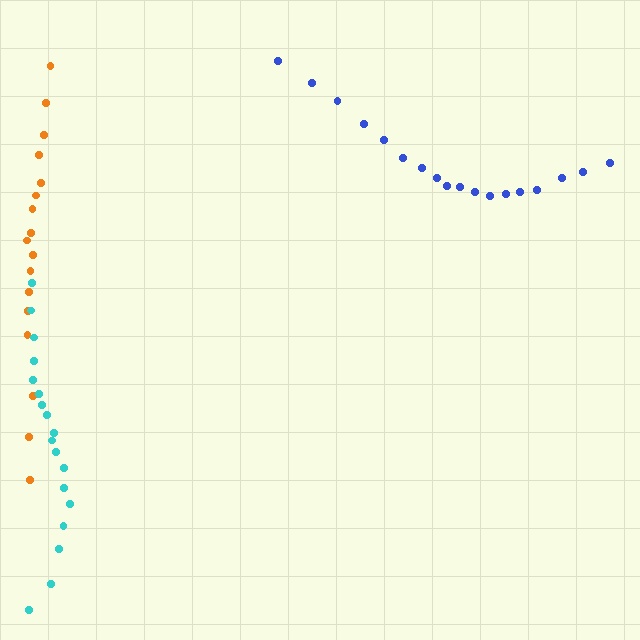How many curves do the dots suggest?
There are 3 distinct paths.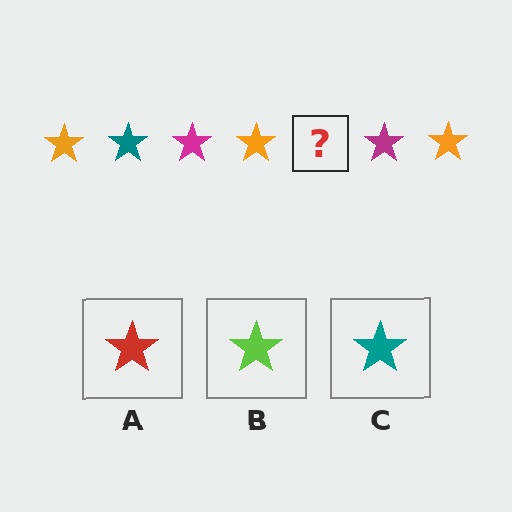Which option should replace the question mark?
Option C.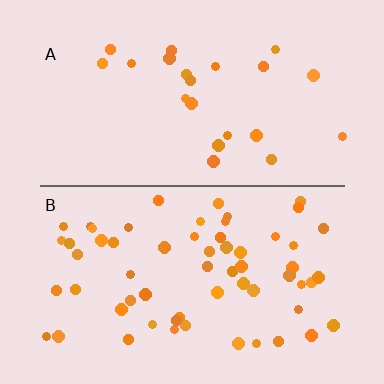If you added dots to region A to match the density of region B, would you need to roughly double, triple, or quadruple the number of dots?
Approximately triple.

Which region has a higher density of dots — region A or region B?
B (the bottom).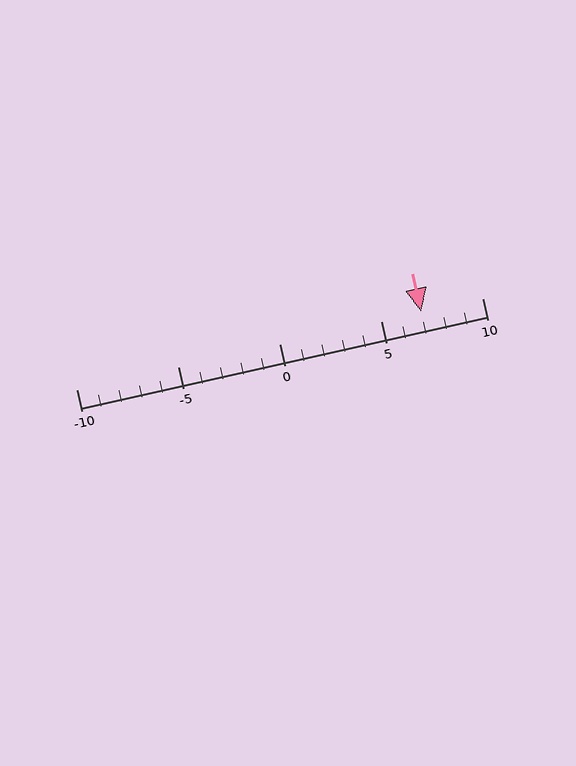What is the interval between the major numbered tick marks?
The major tick marks are spaced 5 units apart.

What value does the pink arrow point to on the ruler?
The pink arrow points to approximately 7.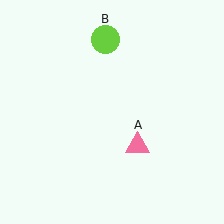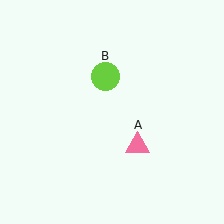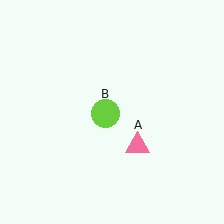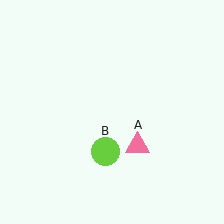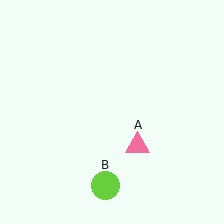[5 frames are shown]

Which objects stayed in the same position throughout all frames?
Pink triangle (object A) remained stationary.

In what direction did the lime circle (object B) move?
The lime circle (object B) moved down.